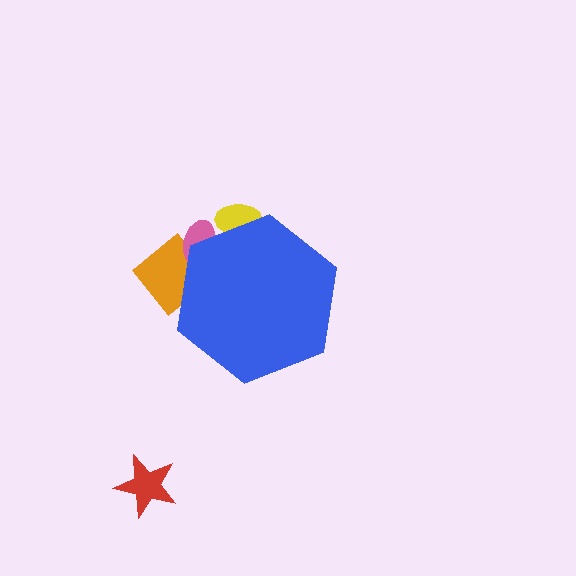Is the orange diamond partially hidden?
Yes, the orange diamond is partially hidden behind the blue hexagon.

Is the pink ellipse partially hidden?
Yes, the pink ellipse is partially hidden behind the blue hexagon.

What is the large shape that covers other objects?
A blue hexagon.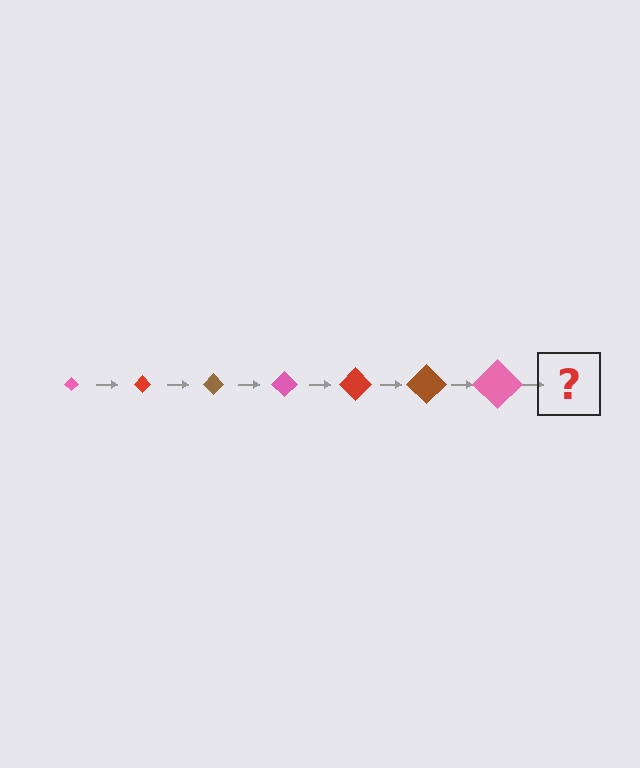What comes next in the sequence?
The next element should be a red diamond, larger than the previous one.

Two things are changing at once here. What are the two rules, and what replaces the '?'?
The two rules are that the diamond grows larger each step and the color cycles through pink, red, and brown. The '?' should be a red diamond, larger than the previous one.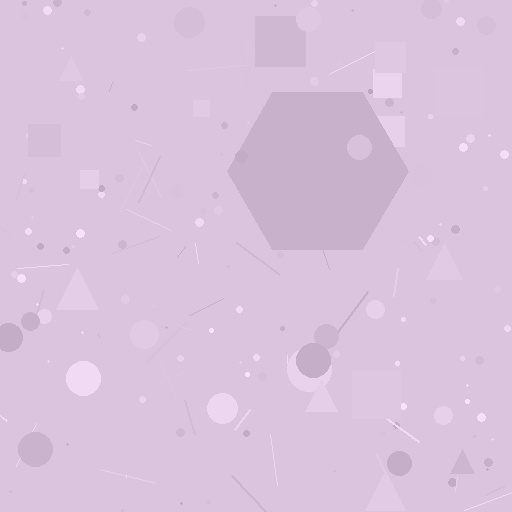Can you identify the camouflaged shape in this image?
The camouflaged shape is a hexagon.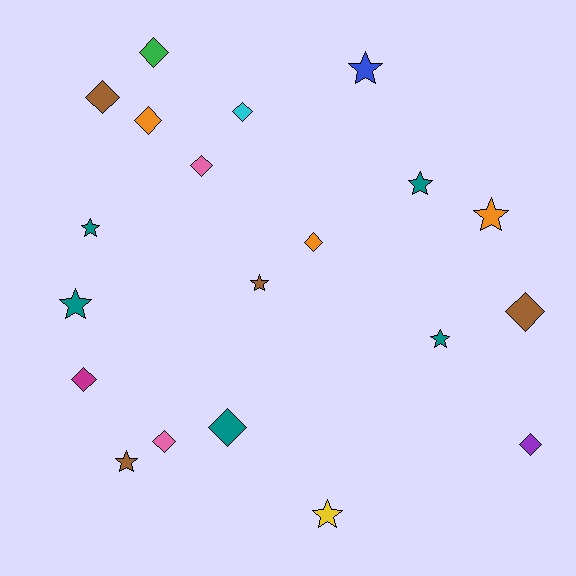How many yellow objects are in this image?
There is 1 yellow object.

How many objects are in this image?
There are 20 objects.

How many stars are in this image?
There are 9 stars.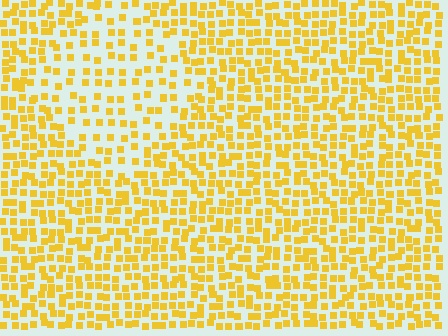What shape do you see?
I see a diamond.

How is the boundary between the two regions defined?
The boundary is defined by a change in element density (approximately 1.9x ratio). All elements are the same color, size, and shape.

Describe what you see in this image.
The image contains small yellow elements arranged at two different densities. A diamond-shaped region is visible where the elements are less densely packed than the surrounding area.